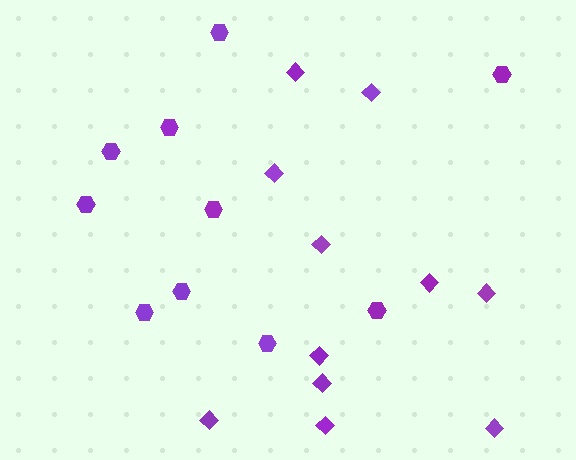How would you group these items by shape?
There are 2 groups: one group of diamonds (11) and one group of hexagons (10).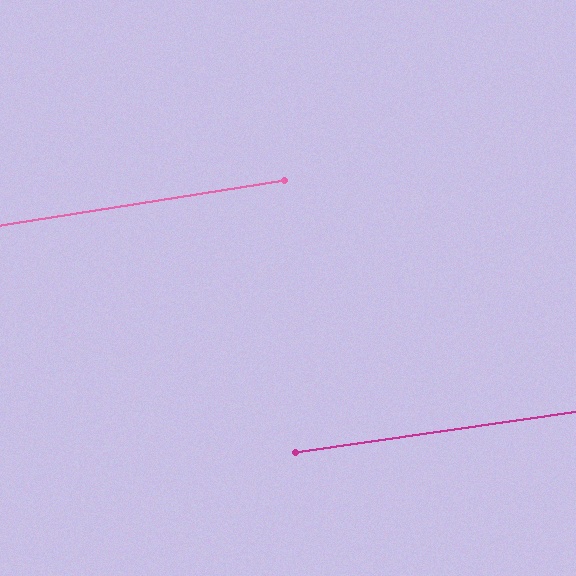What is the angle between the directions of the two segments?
Approximately 1 degree.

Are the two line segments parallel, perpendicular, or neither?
Parallel — their directions differ by only 0.6°.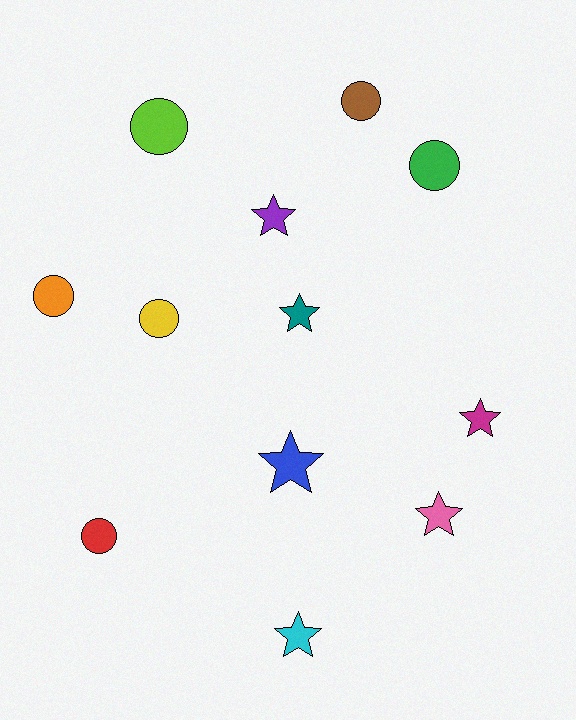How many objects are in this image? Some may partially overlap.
There are 12 objects.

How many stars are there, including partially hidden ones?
There are 6 stars.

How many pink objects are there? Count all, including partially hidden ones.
There is 1 pink object.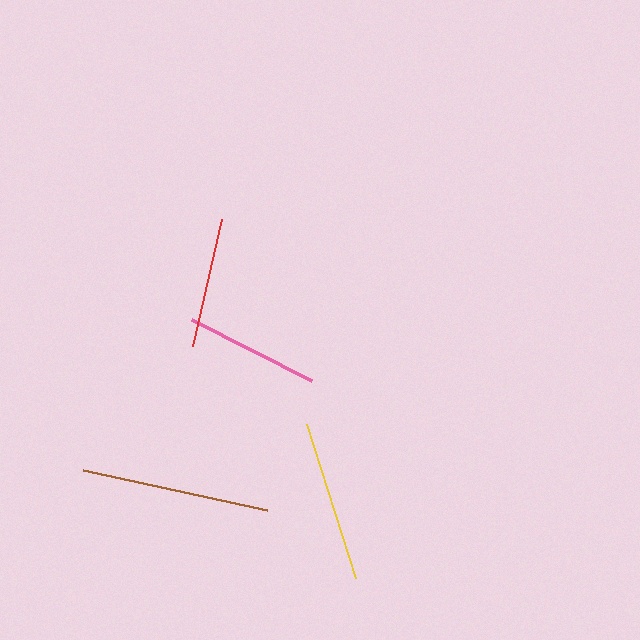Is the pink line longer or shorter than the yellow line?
The yellow line is longer than the pink line.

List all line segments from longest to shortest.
From longest to shortest: brown, yellow, pink, red.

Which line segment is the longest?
The brown line is the longest at approximately 188 pixels.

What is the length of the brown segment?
The brown segment is approximately 188 pixels long.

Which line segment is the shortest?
The red line is the shortest at approximately 130 pixels.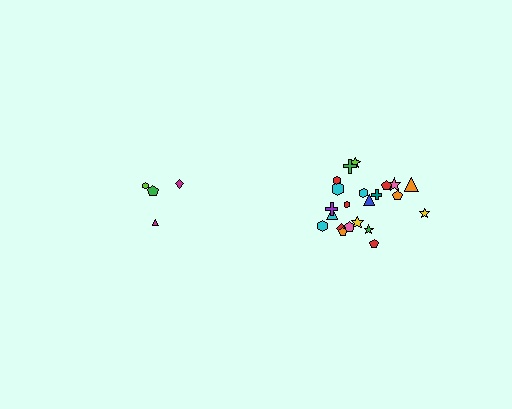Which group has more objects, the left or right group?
The right group.